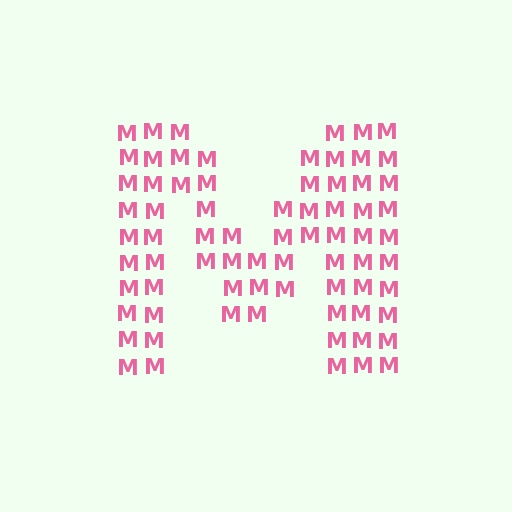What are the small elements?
The small elements are letter M's.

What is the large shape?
The large shape is the letter M.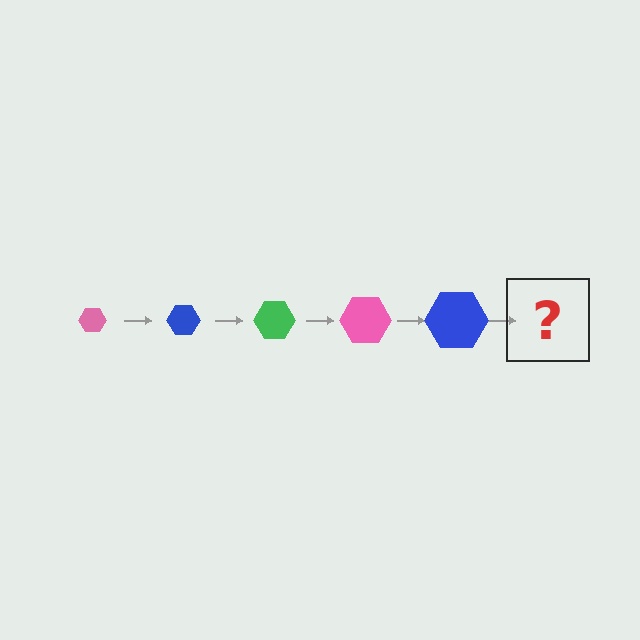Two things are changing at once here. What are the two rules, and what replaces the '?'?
The two rules are that the hexagon grows larger each step and the color cycles through pink, blue, and green. The '?' should be a green hexagon, larger than the previous one.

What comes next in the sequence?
The next element should be a green hexagon, larger than the previous one.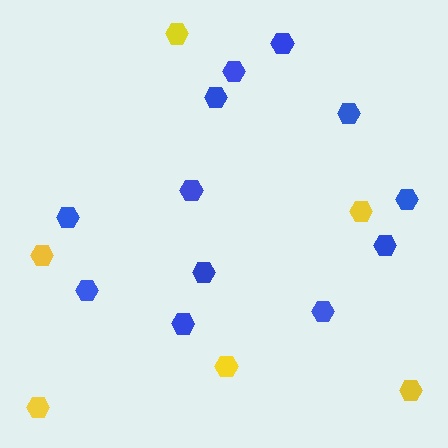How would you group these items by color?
There are 2 groups: one group of yellow hexagons (6) and one group of blue hexagons (12).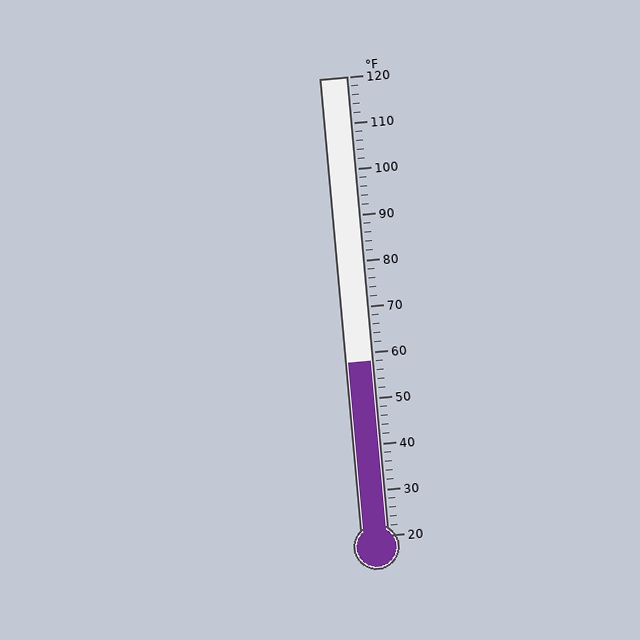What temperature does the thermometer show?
The thermometer shows approximately 58°F.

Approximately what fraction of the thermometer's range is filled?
The thermometer is filled to approximately 40% of its range.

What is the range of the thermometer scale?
The thermometer scale ranges from 20°F to 120°F.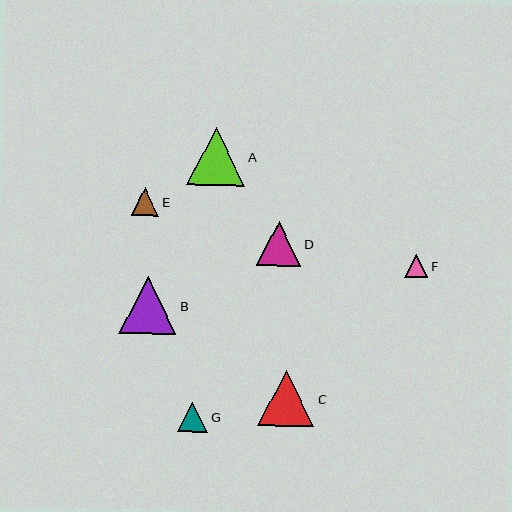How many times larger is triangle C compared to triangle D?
Triangle C is approximately 1.3 times the size of triangle D.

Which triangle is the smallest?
Triangle F is the smallest with a size of approximately 23 pixels.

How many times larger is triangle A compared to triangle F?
Triangle A is approximately 2.5 times the size of triangle F.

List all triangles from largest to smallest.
From largest to smallest: A, B, C, D, G, E, F.